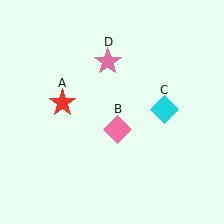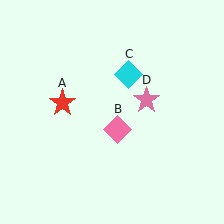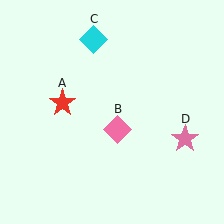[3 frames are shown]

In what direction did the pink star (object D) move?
The pink star (object D) moved down and to the right.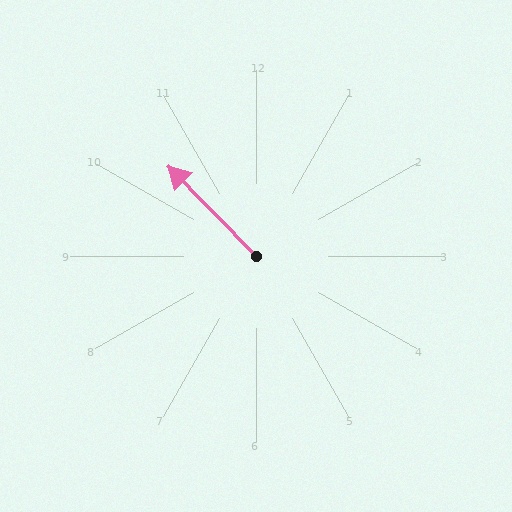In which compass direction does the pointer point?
Northwest.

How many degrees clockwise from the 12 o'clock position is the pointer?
Approximately 316 degrees.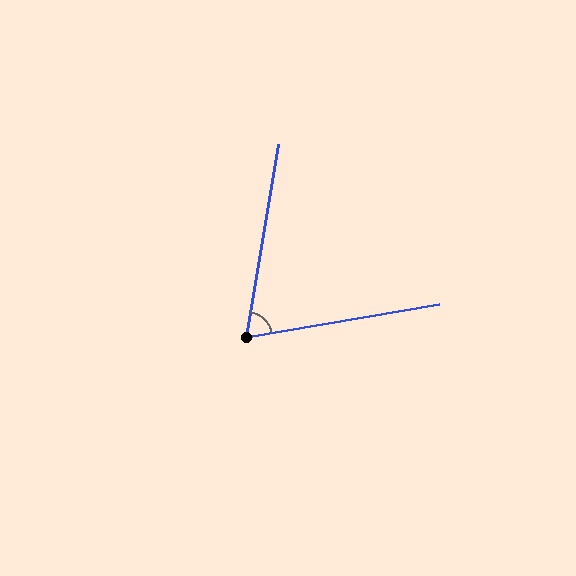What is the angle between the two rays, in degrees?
Approximately 71 degrees.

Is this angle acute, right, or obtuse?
It is acute.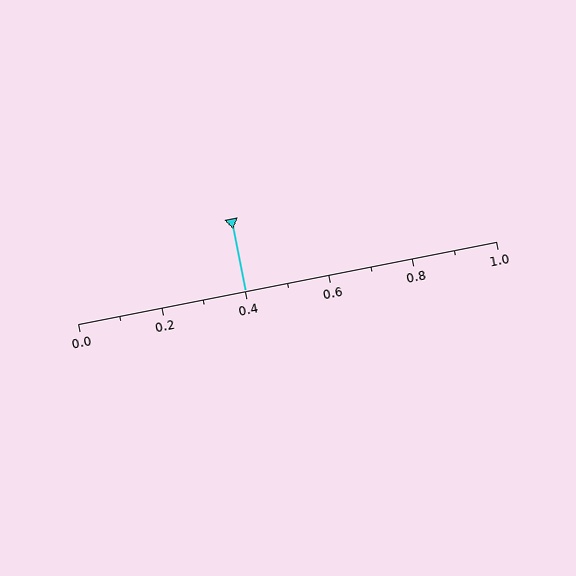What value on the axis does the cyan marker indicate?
The marker indicates approximately 0.4.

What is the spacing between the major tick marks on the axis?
The major ticks are spaced 0.2 apart.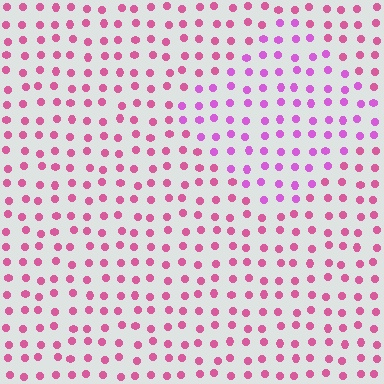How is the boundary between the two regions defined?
The boundary is defined purely by a slight shift in hue (about 30 degrees). Spacing, size, and orientation are identical on both sides.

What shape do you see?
I see a diamond.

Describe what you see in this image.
The image is filled with small pink elements in a uniform arrangement. A diamond-shaped region is visible where the elements are tinted to a slightly different hue, forming a subtle color boundary.